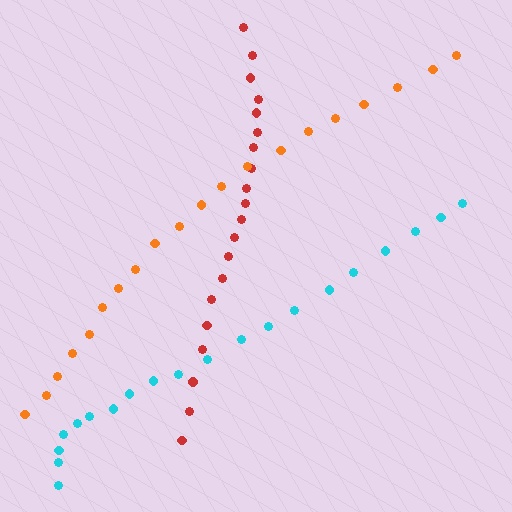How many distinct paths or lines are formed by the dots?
There are 3 distinct paths.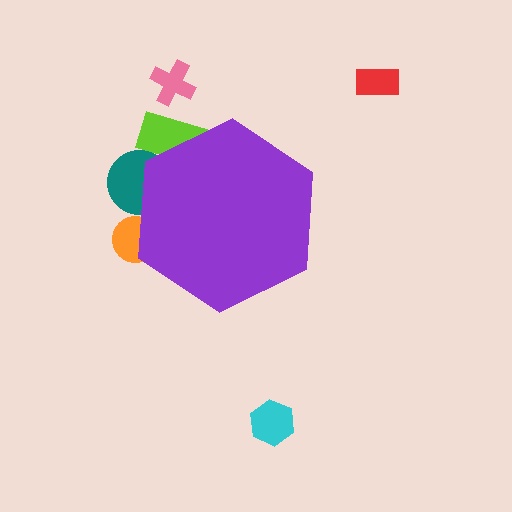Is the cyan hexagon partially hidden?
No, the cyan hexagon is fully visible.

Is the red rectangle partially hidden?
No, the red rectangle is fully visible.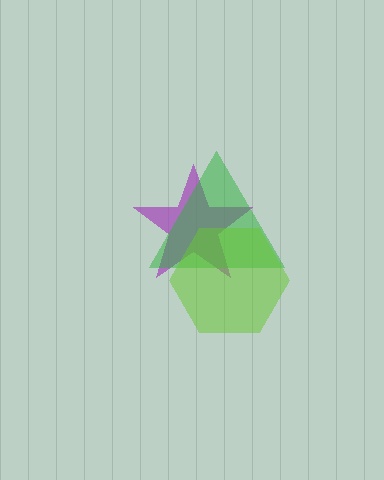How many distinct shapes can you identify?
There are 3 distinct shapes: a purple star, a green triangle, a lime hexagon.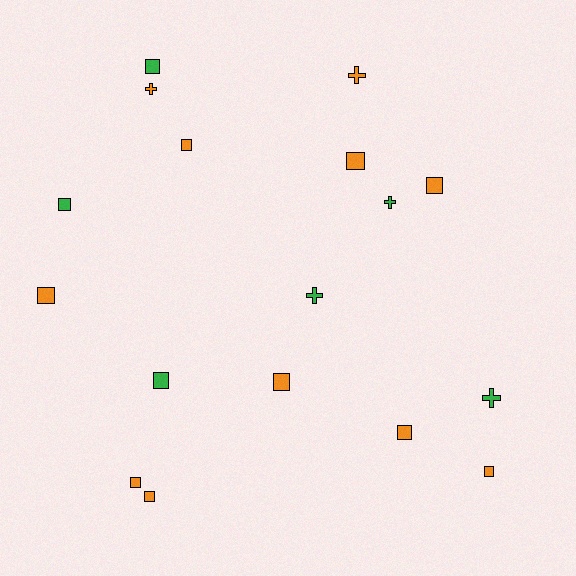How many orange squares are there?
There are 9 orange squares.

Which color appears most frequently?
Orange, with 11 objects.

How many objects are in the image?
There are 17 objects.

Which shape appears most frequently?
Square, with 12 objects.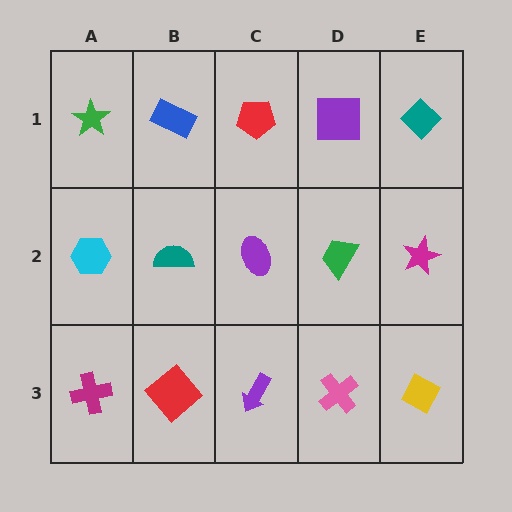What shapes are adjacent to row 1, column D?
A green trapezoid (row 2, column D), a red pentagon (row 1, column C), a teal diamond (row 1, column E).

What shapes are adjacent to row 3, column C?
A purple ellipse (row 2, column C), a red diamond (row 3, column B), a pink cross (row 3, column D).